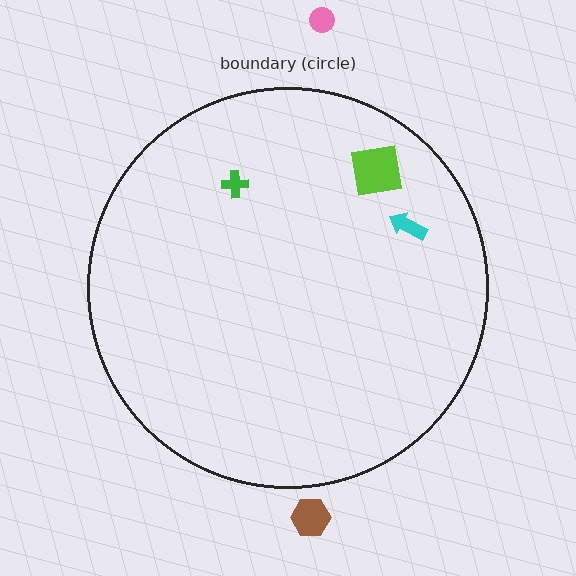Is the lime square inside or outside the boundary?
Inside.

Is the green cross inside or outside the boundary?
Inside.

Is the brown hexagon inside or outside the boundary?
Outside.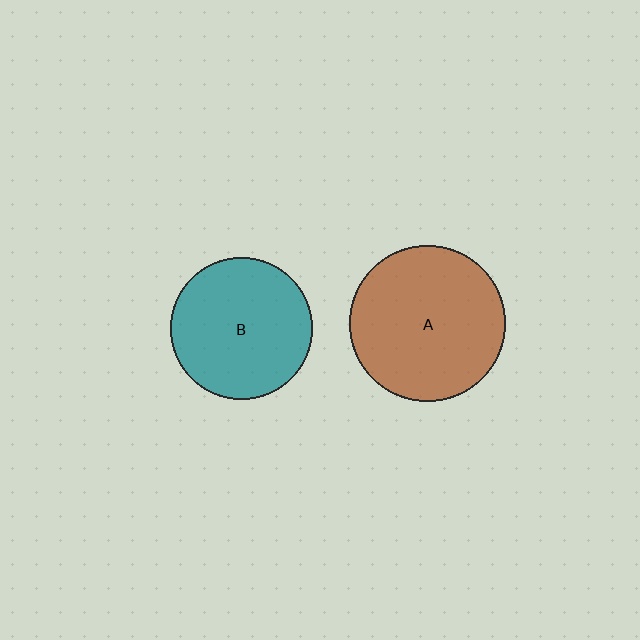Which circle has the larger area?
Circle A (brown).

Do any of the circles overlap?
No, none of the circles overlap.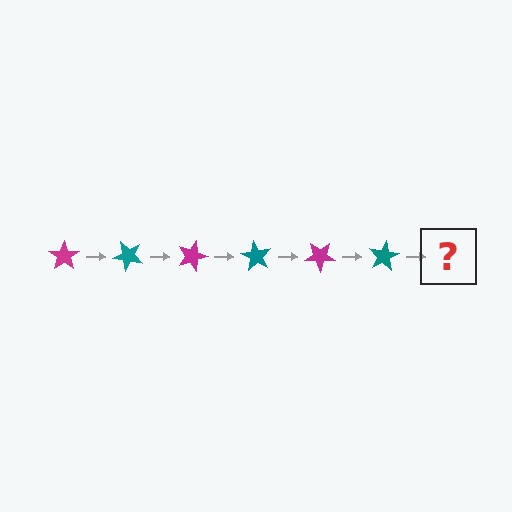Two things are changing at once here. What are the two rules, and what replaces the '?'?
The two rules are that it rotates 45 degrees each step and the color cycles through magenta and teal. The '?' should be a magenta star, rotated 270 degrees from the start.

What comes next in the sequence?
The next element should be a magenta star, rotated 270 degrees from the start.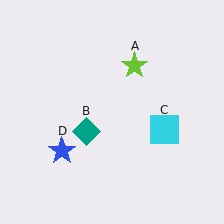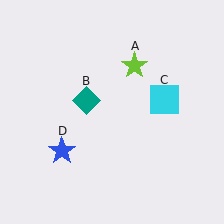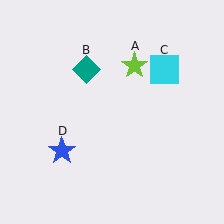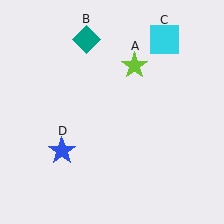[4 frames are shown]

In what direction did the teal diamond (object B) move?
The teal diamond (object B) moved up.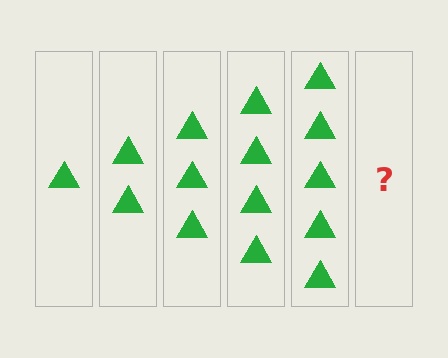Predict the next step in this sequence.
The next step is 6 triangles.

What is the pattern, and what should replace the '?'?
The pattern is that each step adds one more triangle. The '?' should be 6 triangles.